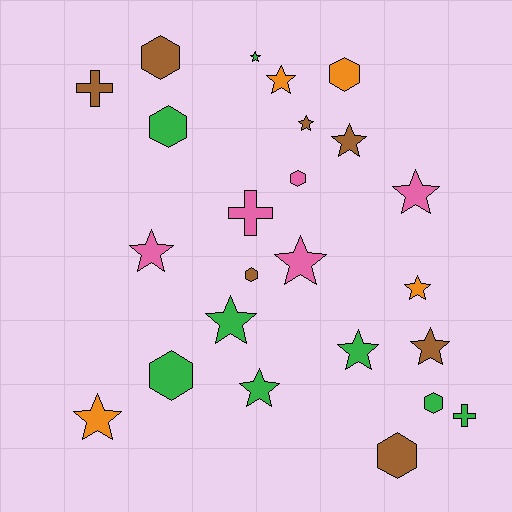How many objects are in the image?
There are 24 objects.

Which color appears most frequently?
Green, with 8 objects.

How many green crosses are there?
There is 1 green cross.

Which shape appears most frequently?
Star, with 13 objects.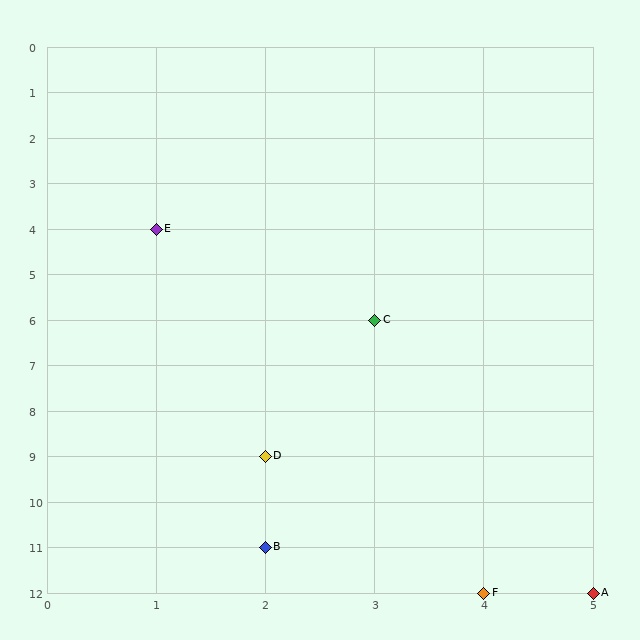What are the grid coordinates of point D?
Point D is at grid coordinates (2, 9).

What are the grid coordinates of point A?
Point A is at grid coordinates (5, 12).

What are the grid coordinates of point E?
Point E is at grid coordinates (1, 4).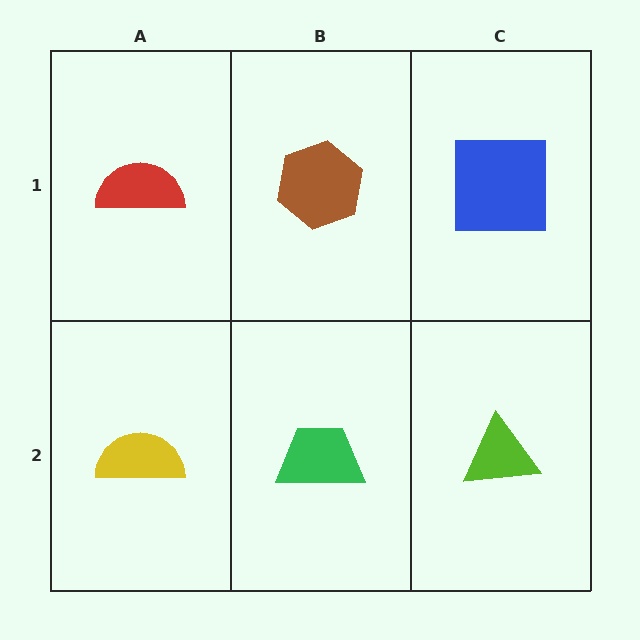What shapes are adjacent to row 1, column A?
A yellow semicircle (row 2, column A), a brown hexagon (row 1, column B).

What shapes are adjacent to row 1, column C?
A lime triangle (row 2, column C), a brown hexagon (row 1, column B).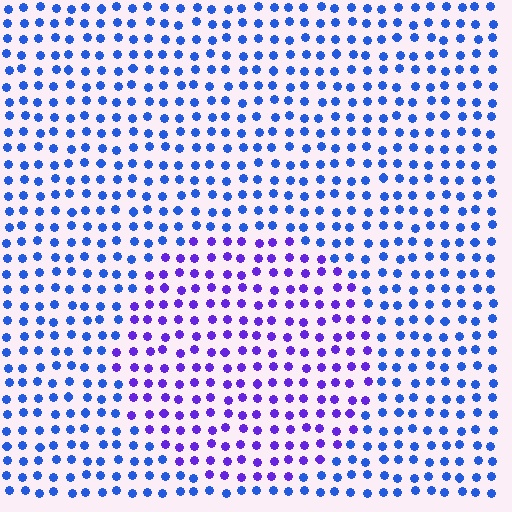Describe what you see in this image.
The image is filled with small blue elements in a uniform arrangement. A circle-shaped region is visible where the elements are tinted to a slightly different hue, forming a subtle color boundary.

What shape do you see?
I see a circle.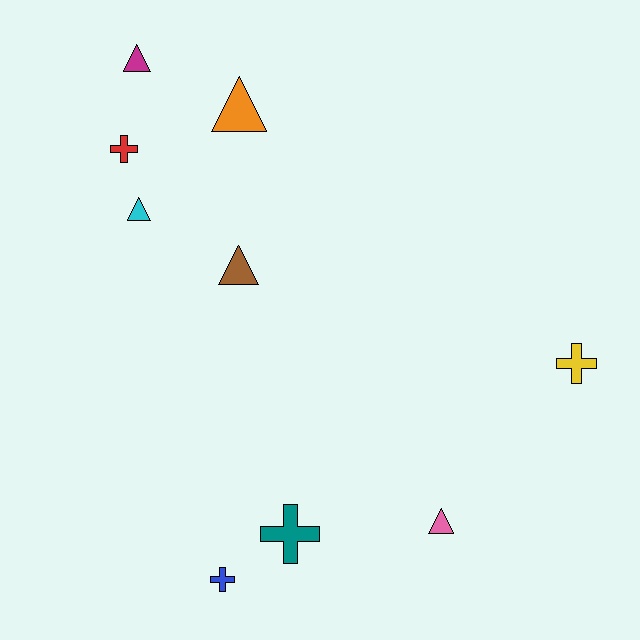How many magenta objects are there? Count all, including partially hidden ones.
There is 1 magenta object.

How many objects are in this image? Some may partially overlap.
There are 9 objects.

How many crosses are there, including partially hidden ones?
There are 4 crosses.